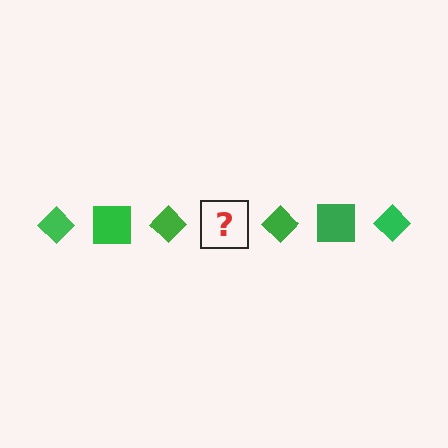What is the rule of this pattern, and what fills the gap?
The rule is that the pattern cycles through diamond, square shapes in green. The gap should be filled with a green square.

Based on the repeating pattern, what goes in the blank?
The blank should be a green square.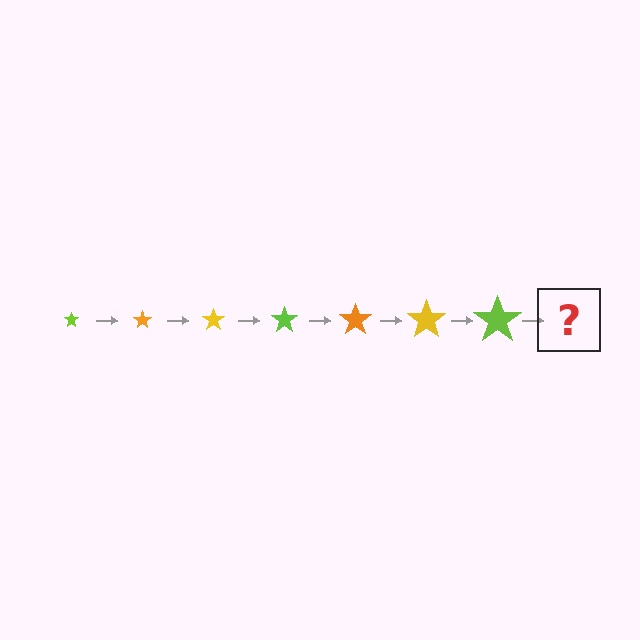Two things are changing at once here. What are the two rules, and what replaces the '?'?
The two rules are that the star grows larger each step and the color cycles through lime, orange, and yellow. The '?' should be an orange star, larger than the previous one.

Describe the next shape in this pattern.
It should be an orange star, larger than the previous one.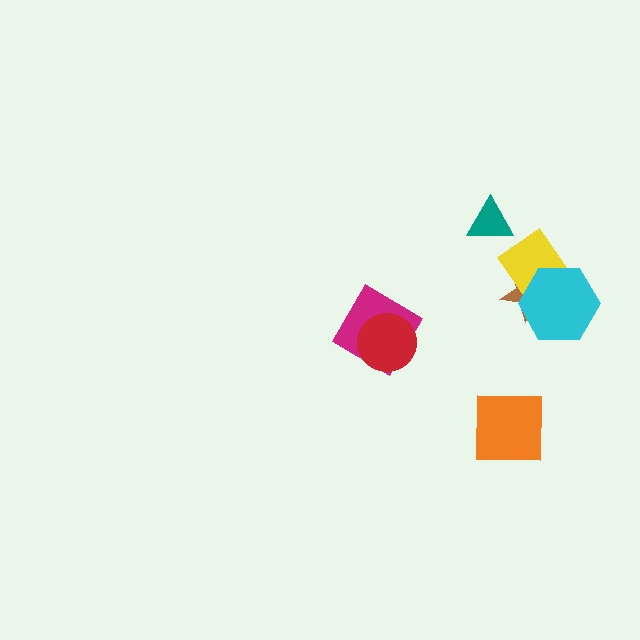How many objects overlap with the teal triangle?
0 objects overlap with the teal triangle.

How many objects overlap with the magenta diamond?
1 object overlaps with the magenta diamond.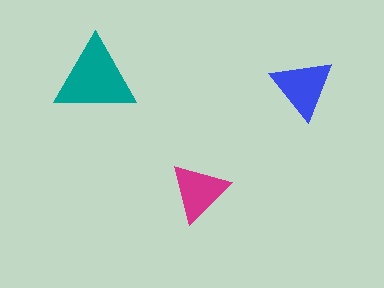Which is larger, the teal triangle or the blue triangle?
The teal one.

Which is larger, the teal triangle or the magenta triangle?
The teal one.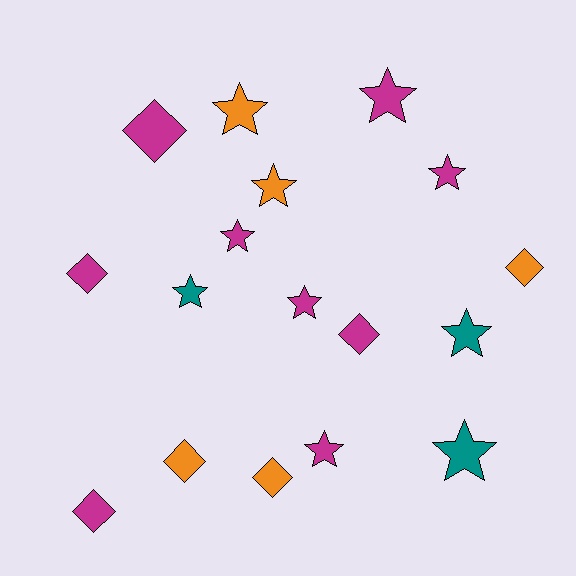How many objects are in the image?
There are 17 objects.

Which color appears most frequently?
Magenta, with 9 objects.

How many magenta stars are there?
There are 5 magenta stars.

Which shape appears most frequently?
Star, with 10 objects.